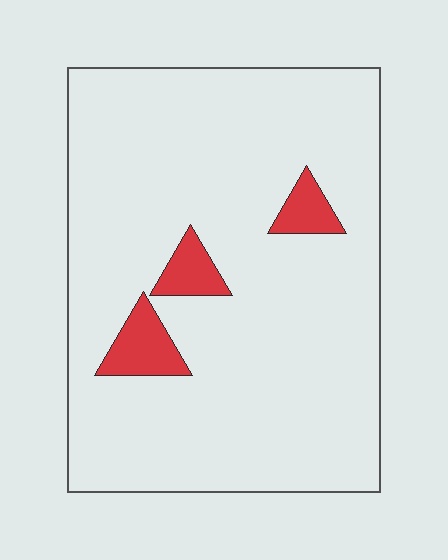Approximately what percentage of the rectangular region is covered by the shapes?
Approximately 10%.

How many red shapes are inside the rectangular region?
3.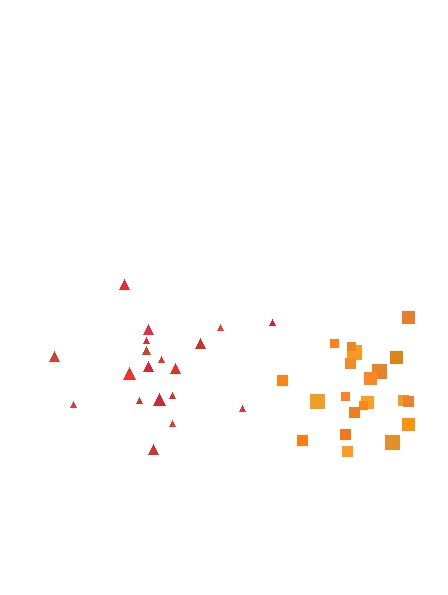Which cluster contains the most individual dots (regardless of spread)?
Orange (21).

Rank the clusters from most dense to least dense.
orange, red.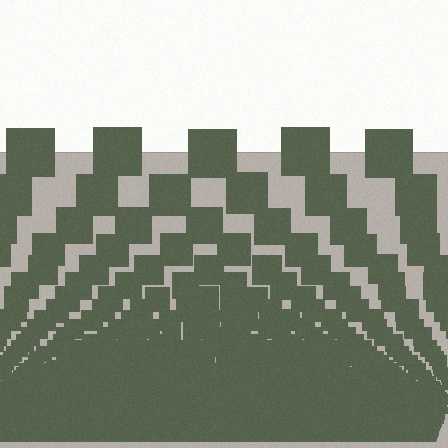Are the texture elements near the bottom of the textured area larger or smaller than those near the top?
Smaller. The gradient is inverted — elements near the bottom are smaller and denser.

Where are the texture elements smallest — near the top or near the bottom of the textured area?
Near the bottom.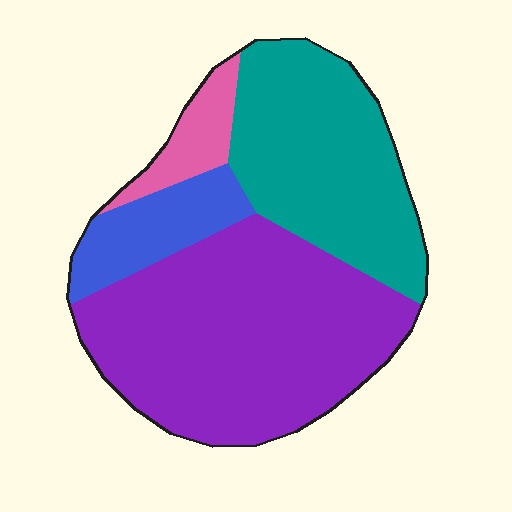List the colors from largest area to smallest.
From largest to smallest: purple, teal, blue, pink.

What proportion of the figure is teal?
Teal covers around 30% of the figure.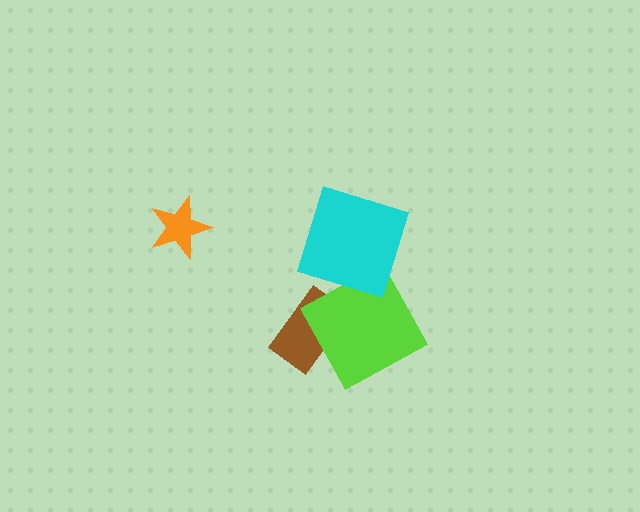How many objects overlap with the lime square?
1 object overlaps with the lime square.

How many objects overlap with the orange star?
0 objects overlap with the orange star.